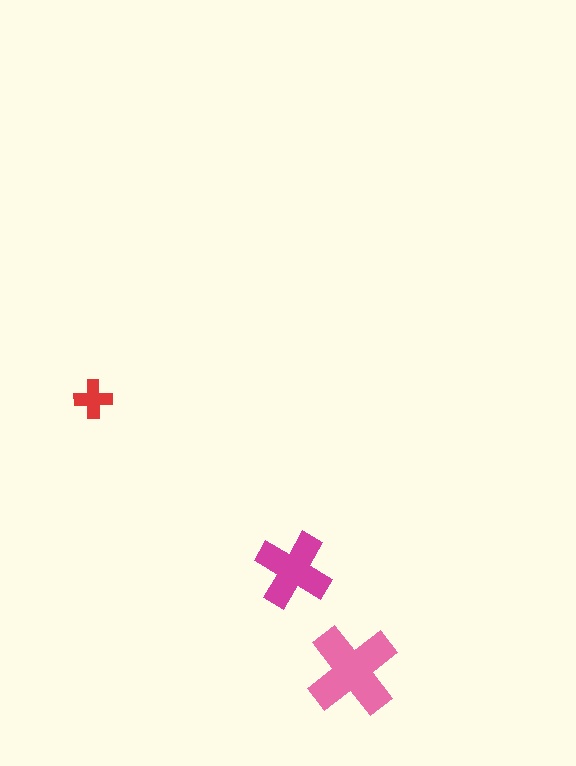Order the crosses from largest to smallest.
the pink one, the magenta one, the red one.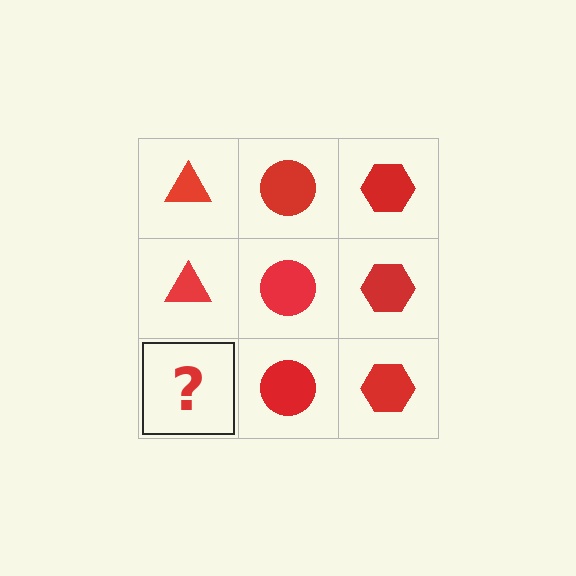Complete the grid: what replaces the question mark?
The question mark should be replaced with a red triangle.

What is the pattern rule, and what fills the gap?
The rule is that each column has a consistent shape. The gap should be filled with a red triangle.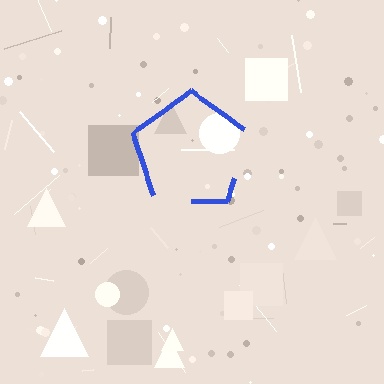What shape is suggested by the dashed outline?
The dashed outline suggests a pentagon.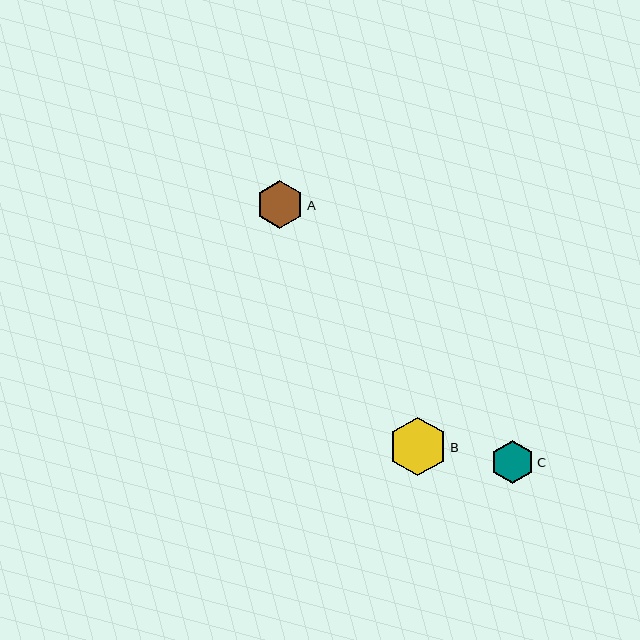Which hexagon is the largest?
Hexagon B is the largest with a size of approximately 58 pixels.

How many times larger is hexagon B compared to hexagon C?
Hexagon B is approximately 1.3 times the size of hexagon C.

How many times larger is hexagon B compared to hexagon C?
Hexagon B is approximately 1.3 times the size of hexagon C.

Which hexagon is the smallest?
Hexagon C is the smallest with a size of approximately 43 pixels.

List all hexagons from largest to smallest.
From largest to smallest: B, A, C.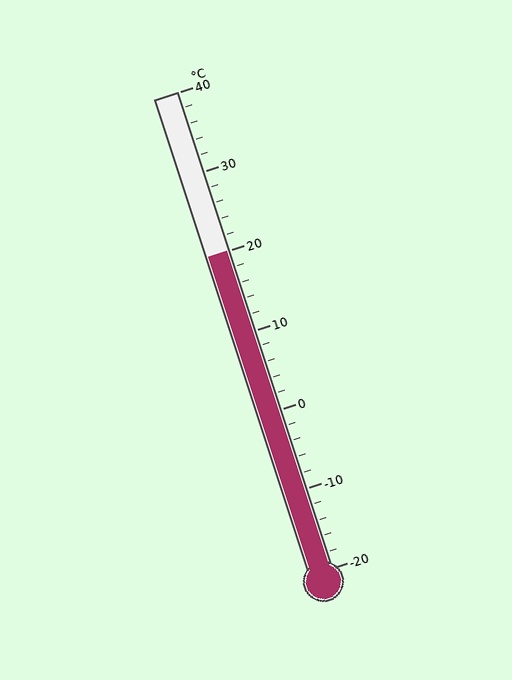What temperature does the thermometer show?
The thermometer shows approximately 20°C.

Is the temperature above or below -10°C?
The temperature is above -10°C.